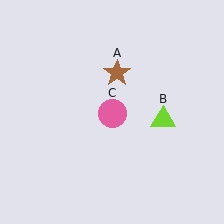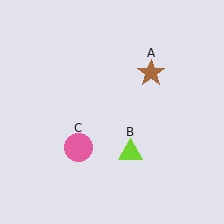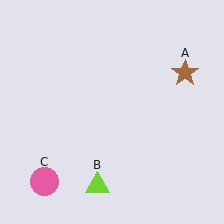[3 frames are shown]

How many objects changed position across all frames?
3 objects changed position: brown star (object A), lime triangle (object B), pink circle (object C).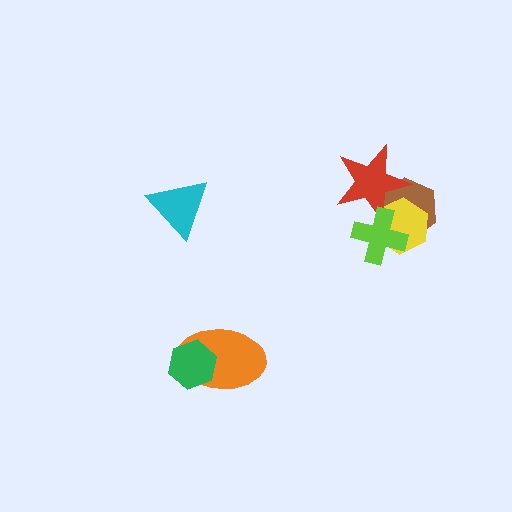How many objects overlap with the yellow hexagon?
3 objects overlap with the yellow hexagon.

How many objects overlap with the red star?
3 objects overlap with the red star.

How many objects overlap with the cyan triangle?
0 objects overlap with the cyan triangle.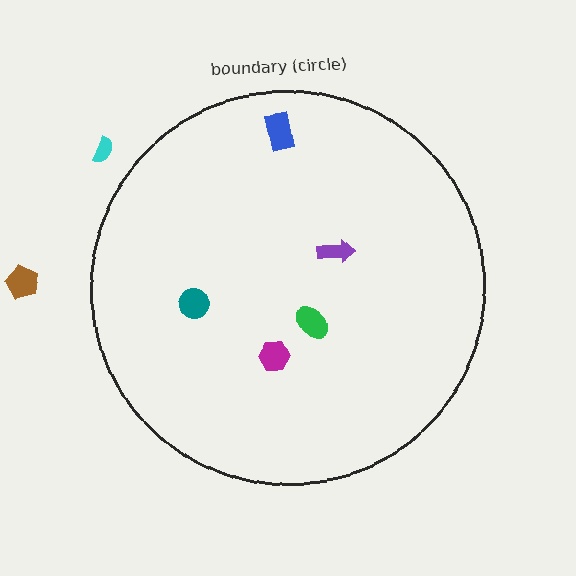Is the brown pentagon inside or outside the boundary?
Outside.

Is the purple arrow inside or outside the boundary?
Inside.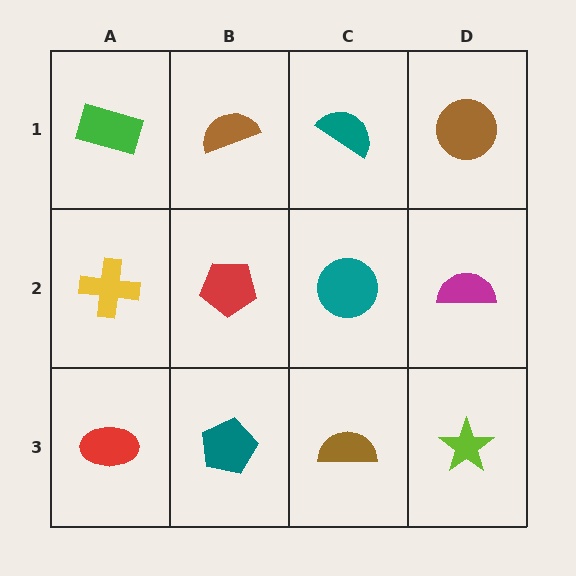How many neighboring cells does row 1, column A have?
2.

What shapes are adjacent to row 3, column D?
A magenta semicircle (row 2, column D), a brown semicircle (row 3, column C).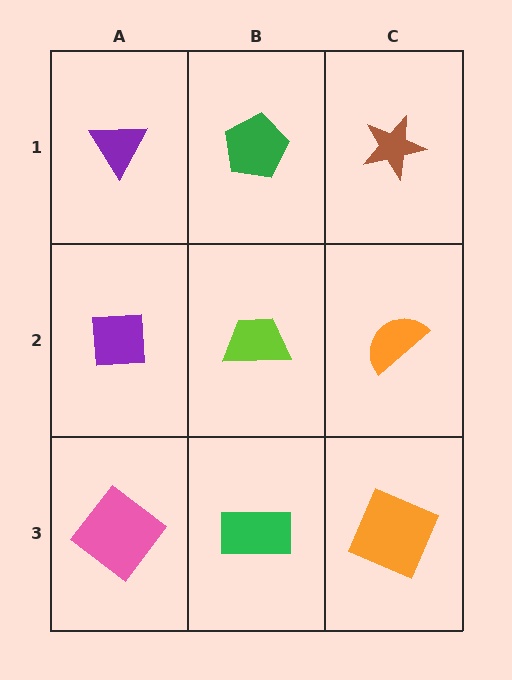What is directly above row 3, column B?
A lime trapezoid.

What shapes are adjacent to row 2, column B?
A green pentagon (row 1, column B), a green rectangle (row 3, column B), a purple square (row 2, column A), an orange semicircle (row 2, column C).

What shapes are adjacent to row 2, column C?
A brown star (row 1, column C), an orange square (row 3, column C), a lime trapezoid (row 2, column B).